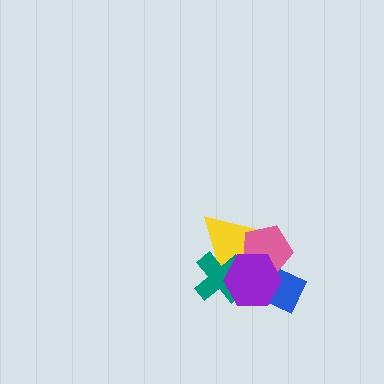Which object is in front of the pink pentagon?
The purple hexagon is in front of the pink pentagon.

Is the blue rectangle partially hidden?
Yes, it is partially covered by another shape.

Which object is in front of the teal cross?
The purple hexagon is in front of the teal cross.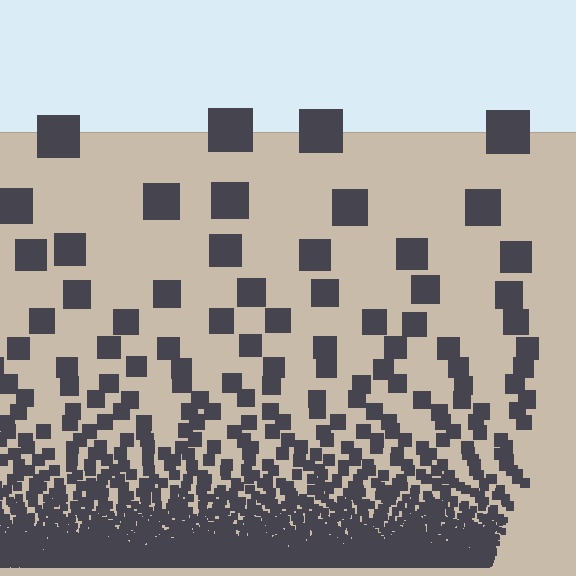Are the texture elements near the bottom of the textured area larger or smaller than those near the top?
Smaller. The gradient is inverted — elements near the bottom are smaller and denser.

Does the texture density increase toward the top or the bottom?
Density increases toward the bottom.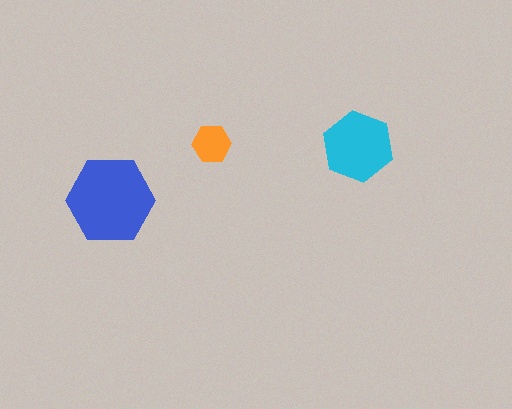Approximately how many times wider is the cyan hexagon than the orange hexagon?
About 2 times wider.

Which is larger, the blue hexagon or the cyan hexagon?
The blue one.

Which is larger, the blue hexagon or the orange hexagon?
The blue one.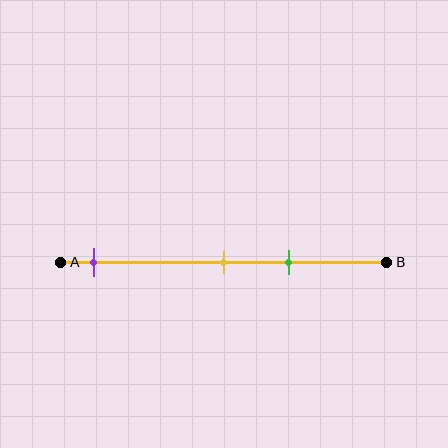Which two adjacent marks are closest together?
The yellow and green marks are the closest adjacent pair.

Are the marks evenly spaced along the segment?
No, the marks are not evenly spaced.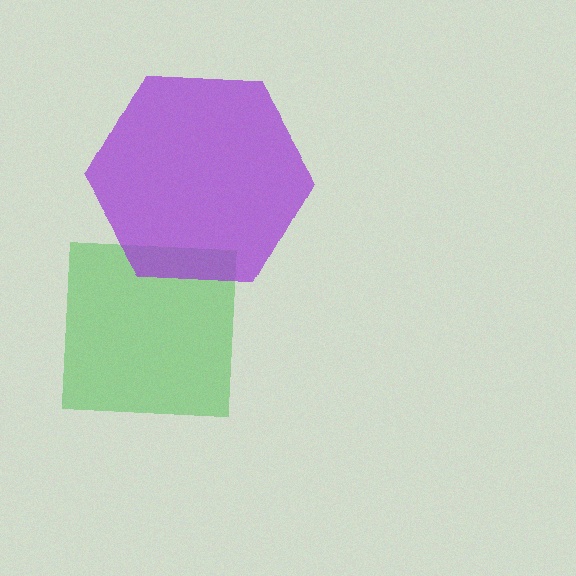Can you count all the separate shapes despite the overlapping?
Yes, there are 2 separate shapes.